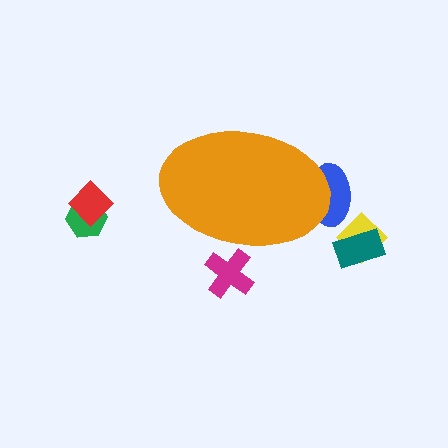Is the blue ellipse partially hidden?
Yes, the blue ellipse is partially hidden behind the orange ellipse.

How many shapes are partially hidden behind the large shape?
2 shapes are partially hidden.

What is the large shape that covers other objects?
An orange ellipse.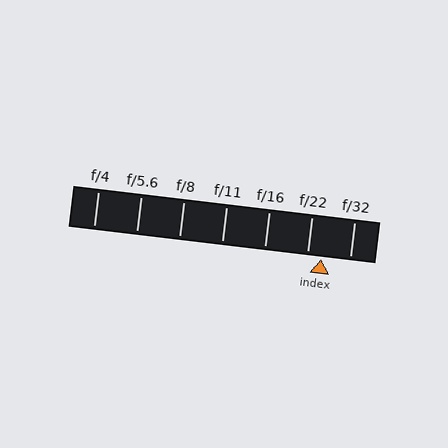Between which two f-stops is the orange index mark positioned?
The index mark is between f/22 and f/32.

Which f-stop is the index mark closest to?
The index mark is closest to f/22.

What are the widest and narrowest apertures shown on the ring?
The widest aperture shown is f/4 and the narrowest is f/32.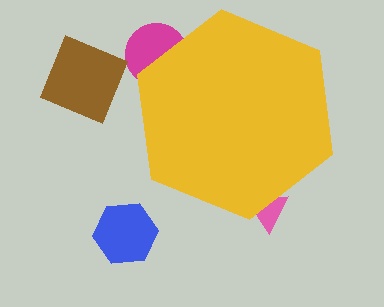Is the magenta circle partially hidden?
Yes, the magenta circle is partially hidden behind the yellow hexagon.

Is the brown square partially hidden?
No, the brown square is fully visible.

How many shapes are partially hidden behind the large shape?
2 shapes are partially hidden.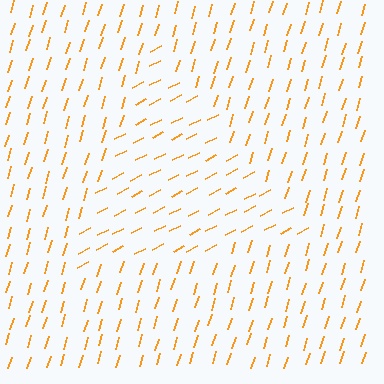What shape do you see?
I see a triangle.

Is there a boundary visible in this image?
Yes, there is a texture boundary formed by a change in line orientation.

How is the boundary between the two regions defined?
The boundary is defined purely by a change in line orientation (approximately 45 degrees difference). All lines are the same color and thickness.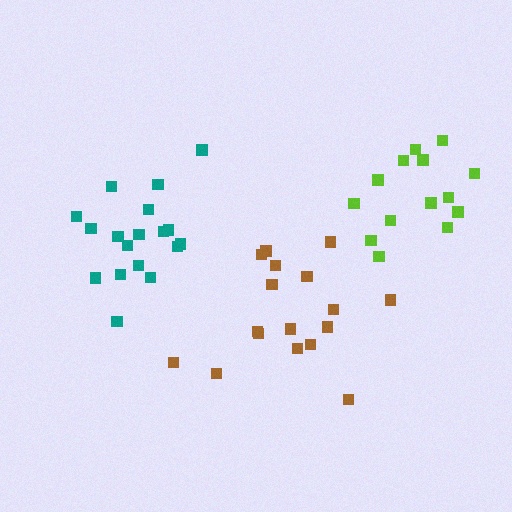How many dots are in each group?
Group 1: 17 dots, Group 2: 14 dots, Group 3: 18 dots (49 total).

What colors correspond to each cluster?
The clusters are colored: brown, lime, teal.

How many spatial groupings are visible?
There are 3 spatial groupings.